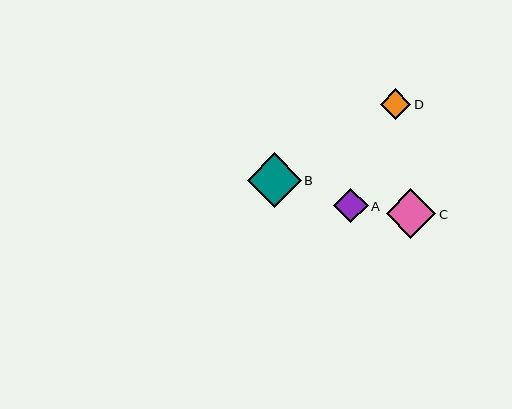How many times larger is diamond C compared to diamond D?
Diamond C is approximately 1.6 times the size of diamond D.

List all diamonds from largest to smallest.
From largest to smallest: B, C, A, D.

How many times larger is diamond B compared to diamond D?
Diamond B is approximately 1.8 times the size of diamond D.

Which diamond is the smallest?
Diamond D is the smallest with a size of approximately 30 pixels.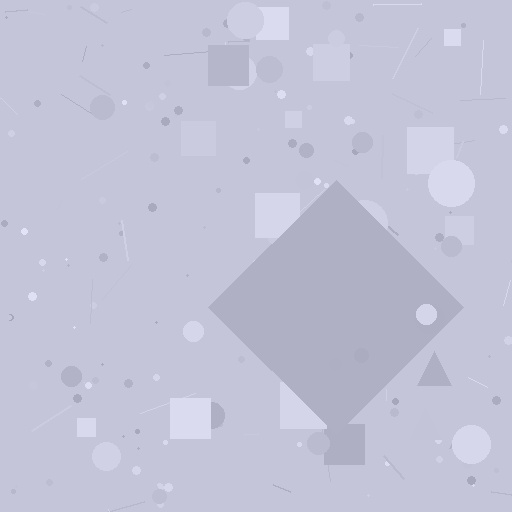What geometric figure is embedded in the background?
A diamond is embedded in the background.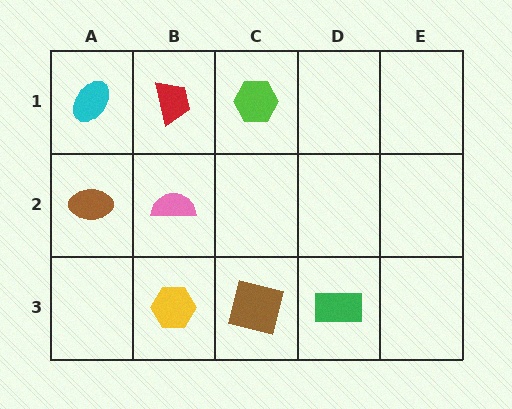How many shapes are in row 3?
3 shapes.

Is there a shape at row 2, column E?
No, that cell is empty.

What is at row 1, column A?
A cyan ellipse.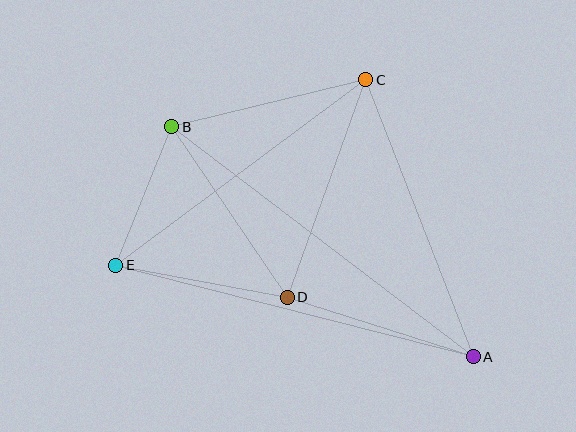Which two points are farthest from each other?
Points A and B are farthest from each other.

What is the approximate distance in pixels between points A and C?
The distance between A and C is approximately 297 pixels.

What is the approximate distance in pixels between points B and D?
The distance between B and D is approximately 206 pixels.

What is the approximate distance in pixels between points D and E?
The distance between D and E is approximately 174 pixels.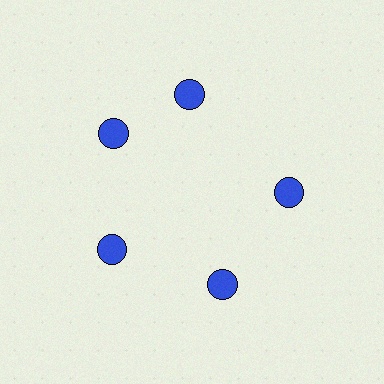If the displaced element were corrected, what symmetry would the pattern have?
It would have 5-fold rotational symmetry — the pattern would map onto itself every 72 degrees.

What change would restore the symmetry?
The symmetry would be restored by rotating it back into even spacing with its neighbors so that all 5 circles sit at equal angles and equal distance from the center.